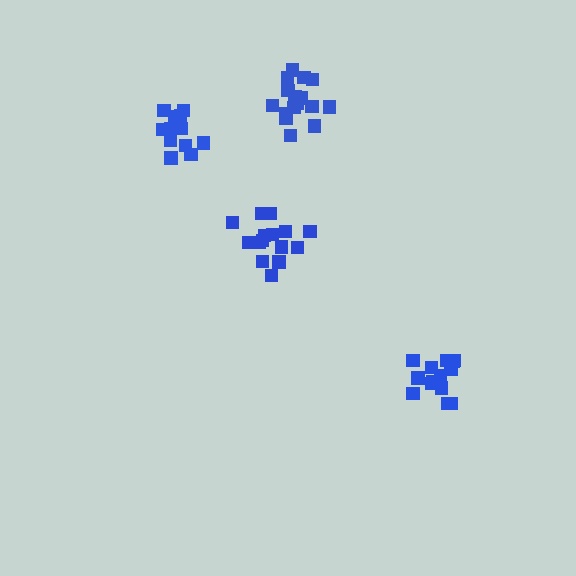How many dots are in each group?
Group 1: 15 dots, Group 2: 16 dots, Group 3: 15 dots, Group 4: 12 dots (58 total).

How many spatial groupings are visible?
There are 4 spatial groupings.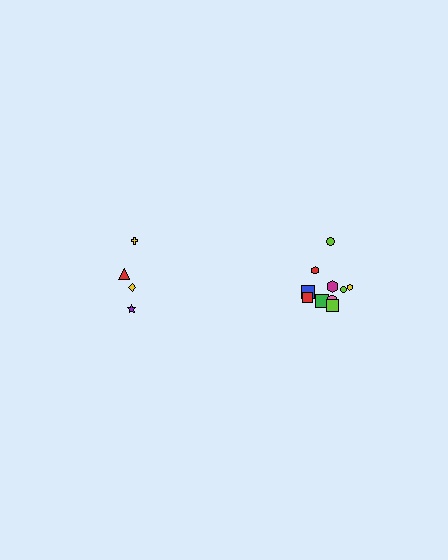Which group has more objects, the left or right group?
The right group.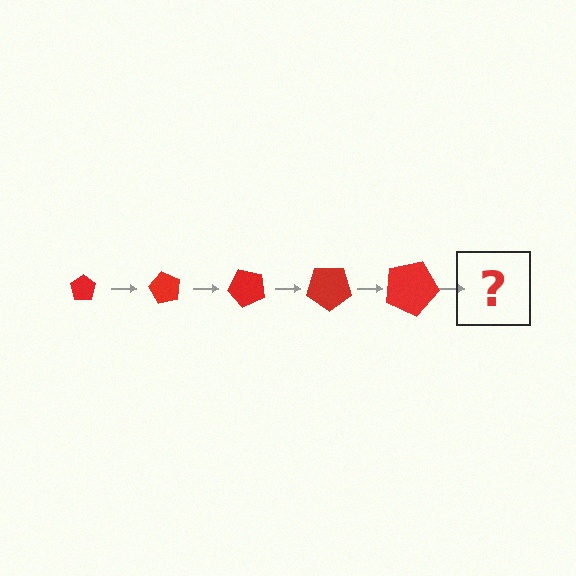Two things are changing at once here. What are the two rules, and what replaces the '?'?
The two rules are that the pentagon grows larger each step and it rotates 60 degrees each step. The '?' should be a pentagon, larger than the previous one and rotated 300 degrees from the start.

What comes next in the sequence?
The next element should be a pentagon, larger than the previous one and rotated 300 degrees from the start.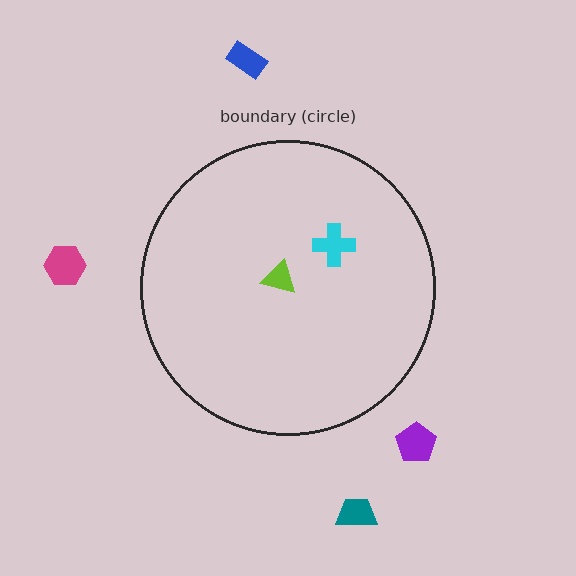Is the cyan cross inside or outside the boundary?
Inside.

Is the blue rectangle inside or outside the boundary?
Outside.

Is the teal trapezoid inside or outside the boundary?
Outside.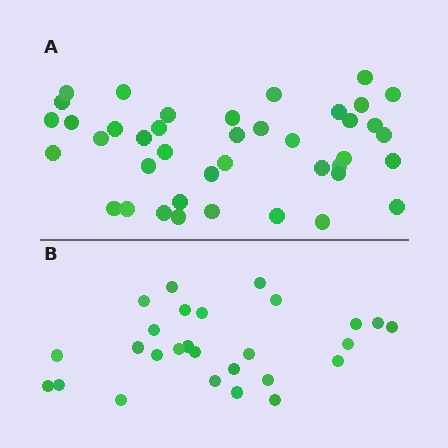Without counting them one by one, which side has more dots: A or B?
Region A (the top region) has more dots.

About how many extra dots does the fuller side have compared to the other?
Region A has approximately 15 more dots than region B.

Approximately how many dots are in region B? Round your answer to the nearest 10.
About 30 dots. (The exact count is 27, which rounds to 30.)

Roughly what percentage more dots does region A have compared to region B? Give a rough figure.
About 50% more.